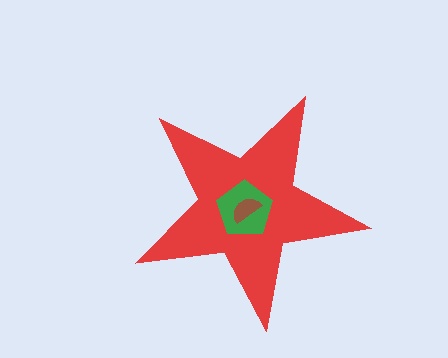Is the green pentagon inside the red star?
Yes.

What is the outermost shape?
The red star.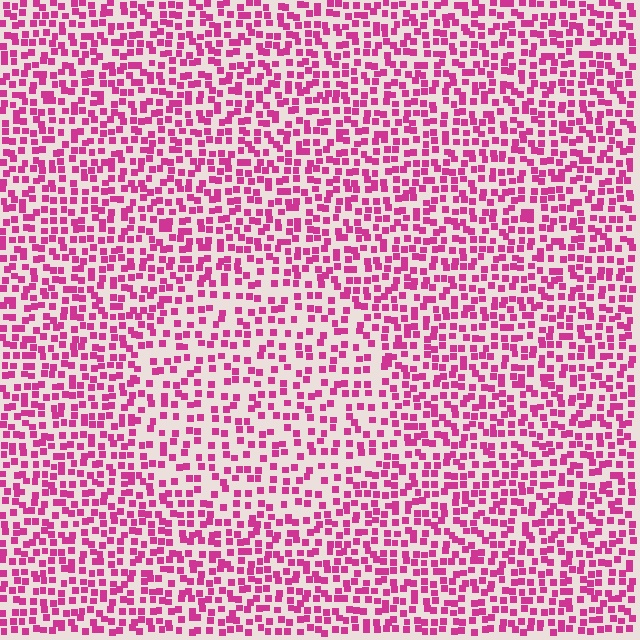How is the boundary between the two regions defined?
The boundary is defined by a change in element density (approximately 1.5x ratio). All elements are the same color, size, and shape.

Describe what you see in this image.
The image contains small magenta elements arranged at two different densities. A circle-shaped region is visible where the elements are less densely packed than the surrounding area.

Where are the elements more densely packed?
The elements are more densely packed outside the circle boundary.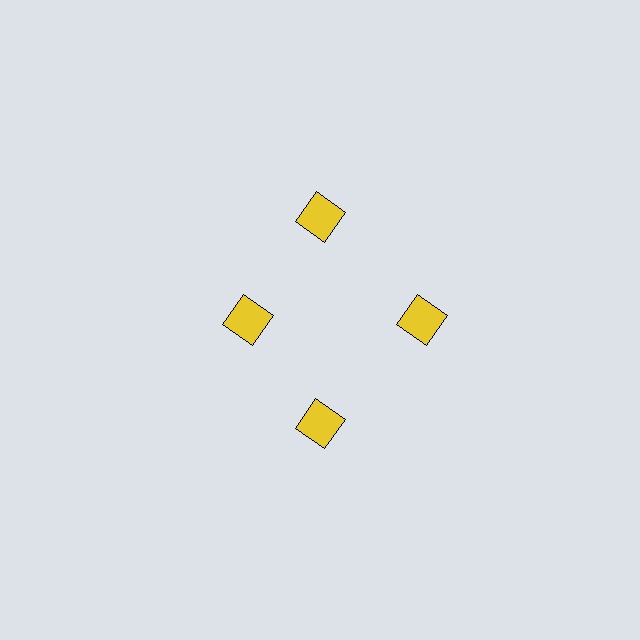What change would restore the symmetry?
The symmetry would be restored by moving it outward, back onto the ring so that all 4 squares sit at equal angles and equal distance from the center.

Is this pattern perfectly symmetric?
No. The 4 yellow squares are arranged in a ring, but one element near the 9 o'clock position is pulled inward toward the center, breaking the 4-fold rotational symmetry.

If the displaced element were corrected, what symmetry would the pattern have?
It would have 4-fold rotational symmetry — the pattern would map onto itself every 90 degrees.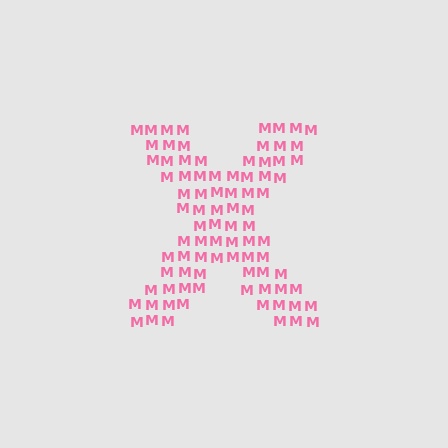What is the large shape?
The large shape is the letter X.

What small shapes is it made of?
It is made of small letter M's.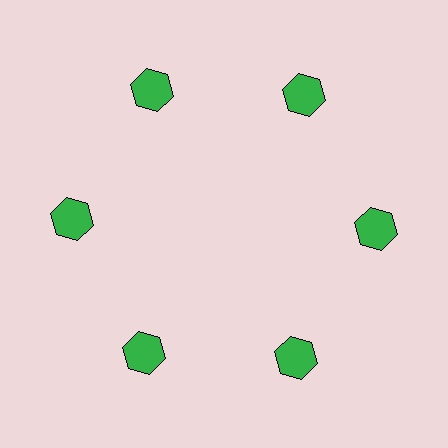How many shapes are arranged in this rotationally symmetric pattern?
There are 6 shapes, arranged in 6 groups of 1.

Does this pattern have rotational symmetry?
Yes, this pattern has 6-fold rotational symmetry. It looks the same after rotating 60 degrees around the center.